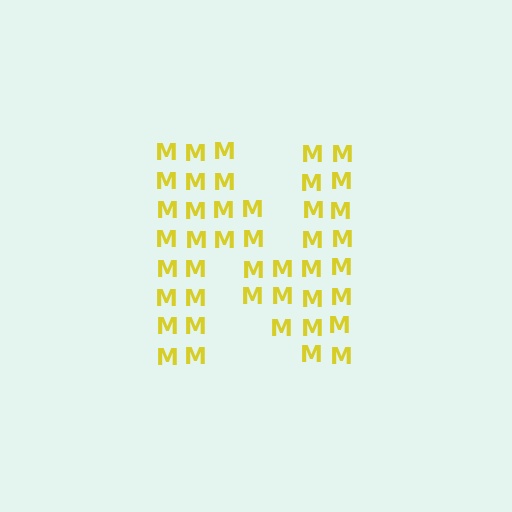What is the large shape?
The large shape is the letter N.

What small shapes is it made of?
It is made of small letter M's.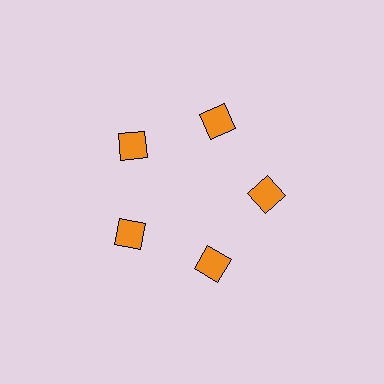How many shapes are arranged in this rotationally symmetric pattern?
There are 5 shapes, arranged in 5 groups of 1.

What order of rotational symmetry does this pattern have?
This pattern has 5-fold rotational symmetry.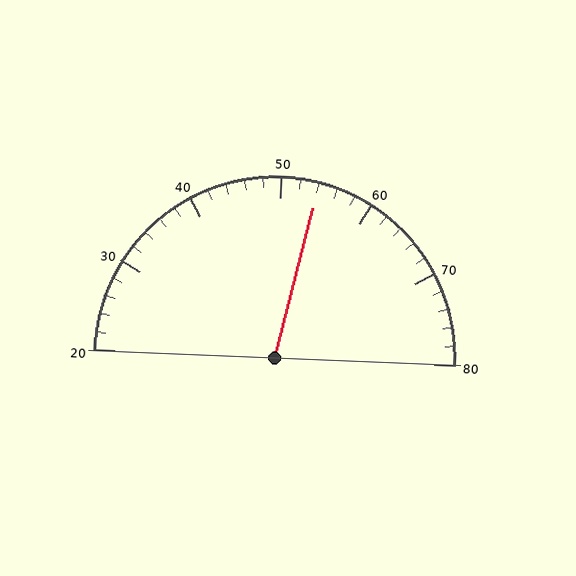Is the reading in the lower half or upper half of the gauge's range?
The reading is in the upper half of the range (20 to 80).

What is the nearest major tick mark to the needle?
The nearest major tick mark is 50.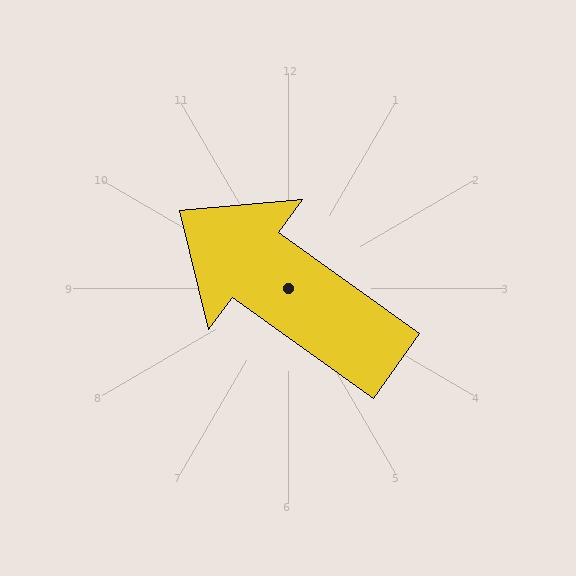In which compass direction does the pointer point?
Northwest.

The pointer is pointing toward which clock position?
Roughly 10 o'clock.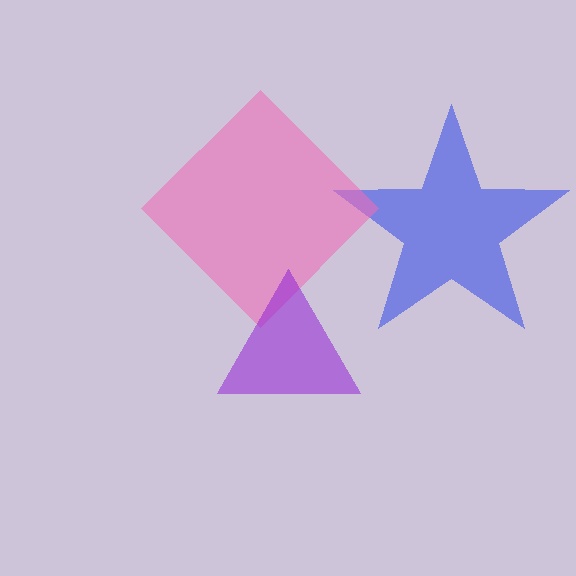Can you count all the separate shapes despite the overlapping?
Yes, there are 3 separate shapes.